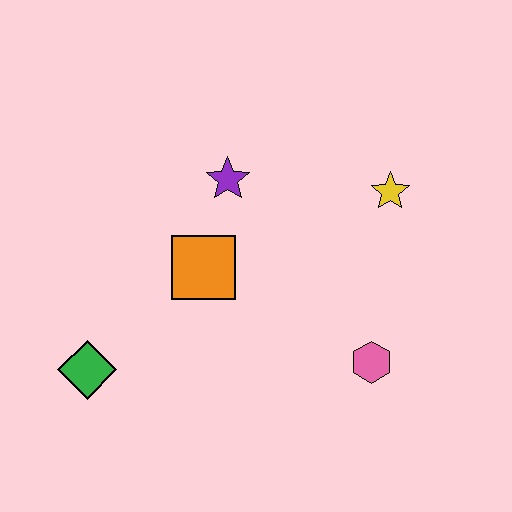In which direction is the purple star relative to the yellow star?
The purple star is to the left of the yellow star.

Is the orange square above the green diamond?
Yes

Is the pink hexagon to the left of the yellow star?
Yes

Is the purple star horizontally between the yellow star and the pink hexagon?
No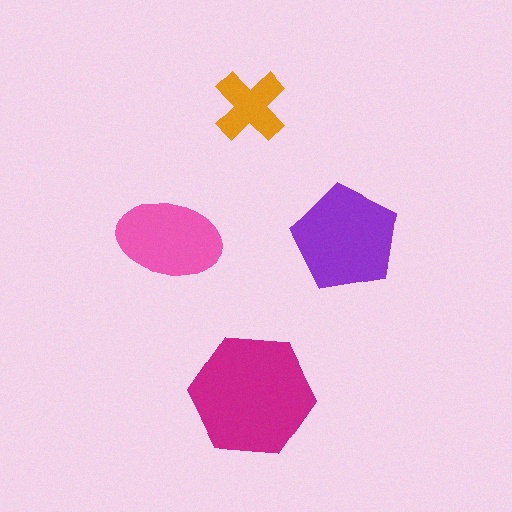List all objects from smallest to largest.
The orange cross, the pink ellipse, the purple pentagon, the magenta hexagon.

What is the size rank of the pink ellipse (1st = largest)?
3rd.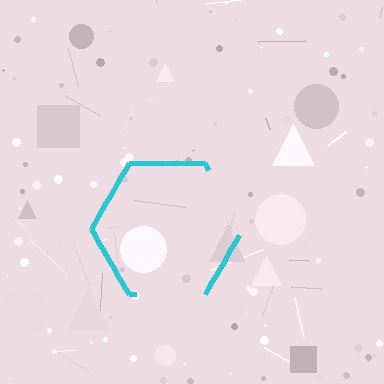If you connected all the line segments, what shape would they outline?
They would outline a hexagon.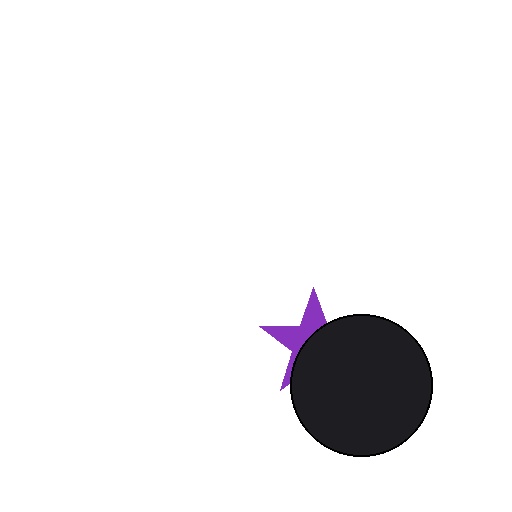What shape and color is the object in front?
The object in front is a black circle.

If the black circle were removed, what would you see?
You would see the complete purple star.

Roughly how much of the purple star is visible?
A small part of it is visible (roughly 41%).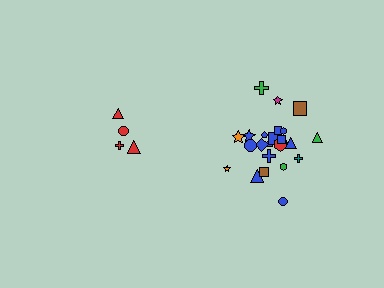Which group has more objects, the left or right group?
The right group.